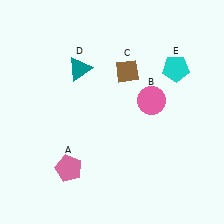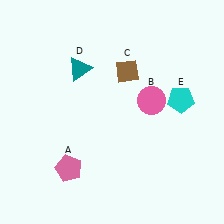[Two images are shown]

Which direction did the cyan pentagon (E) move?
The cyan pentagon (E) moved down.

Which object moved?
The cyan pentagon (E) moved down.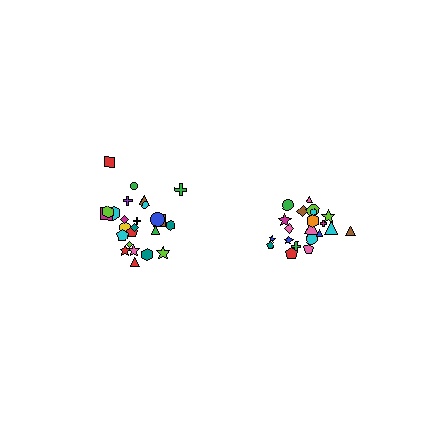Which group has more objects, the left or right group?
The left group.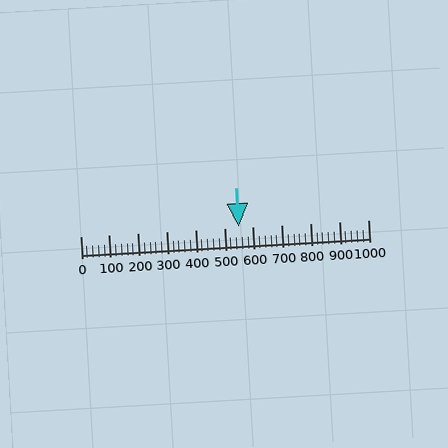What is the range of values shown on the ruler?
The ruler shows values from 0 to 1000.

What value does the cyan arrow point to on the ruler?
The cyan arrow points to approximately 550.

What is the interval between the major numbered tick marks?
The major tick marks are spaced 100 units apart.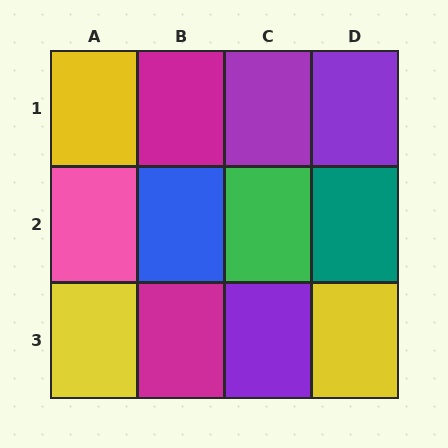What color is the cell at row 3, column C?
Purple.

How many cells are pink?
1 cell is pink.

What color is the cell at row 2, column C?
Green.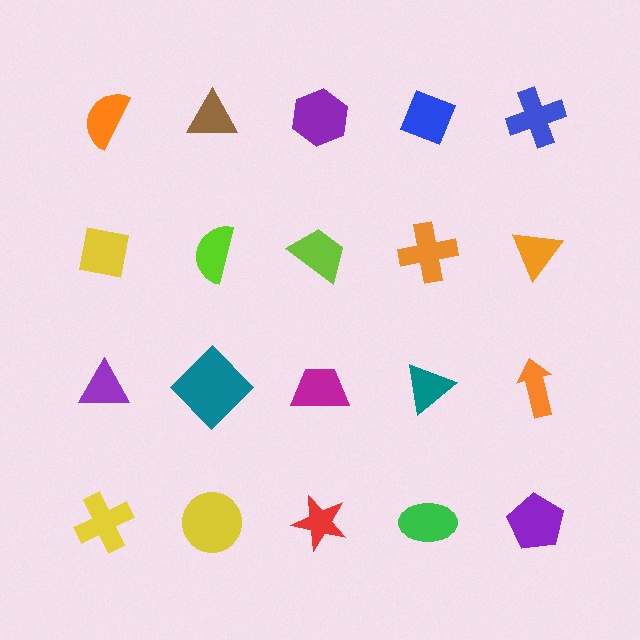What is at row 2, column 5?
An orange triangle.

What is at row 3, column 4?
A teal triangle.